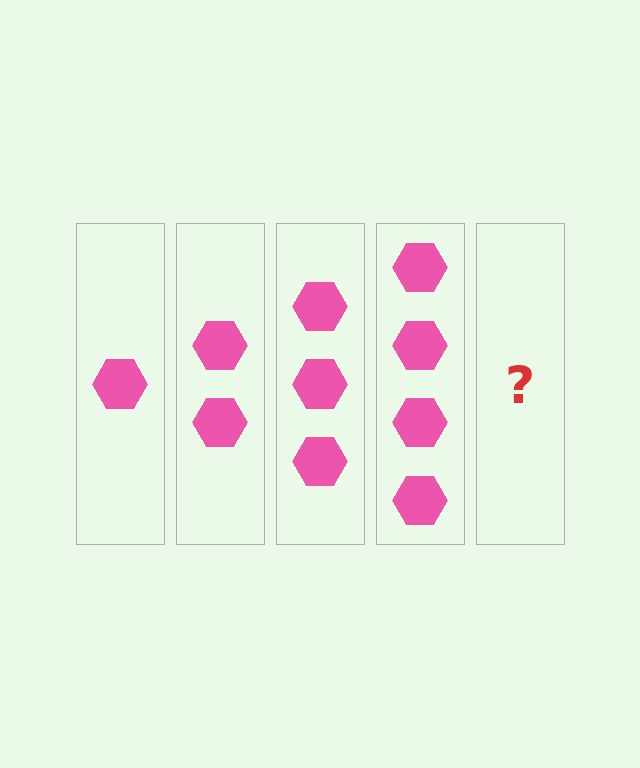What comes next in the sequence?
The next element should be 5 hexagons.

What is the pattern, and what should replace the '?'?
The pattern is that each step adds one more hexagon. The '?' should be 5 hexagons.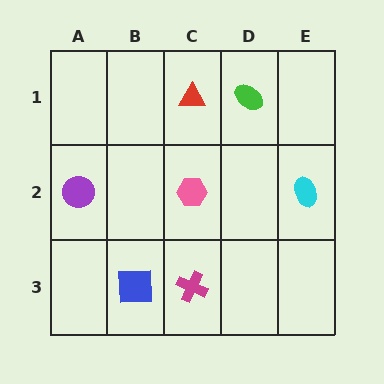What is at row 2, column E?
A cyan ellipse.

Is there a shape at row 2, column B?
No, that cell is empty.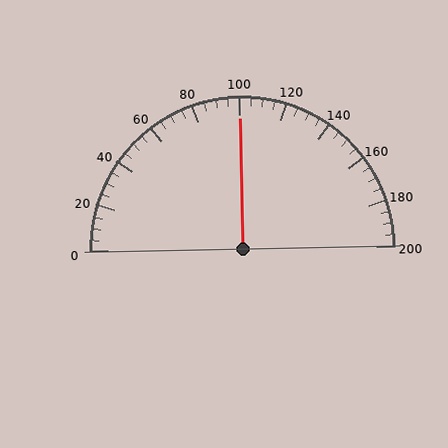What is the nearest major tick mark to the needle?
The nearest major tick mark is 100.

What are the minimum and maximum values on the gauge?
The gauge ranges from 0 to 200.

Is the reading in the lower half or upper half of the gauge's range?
The reading is in the upper half of the range (0 to 200).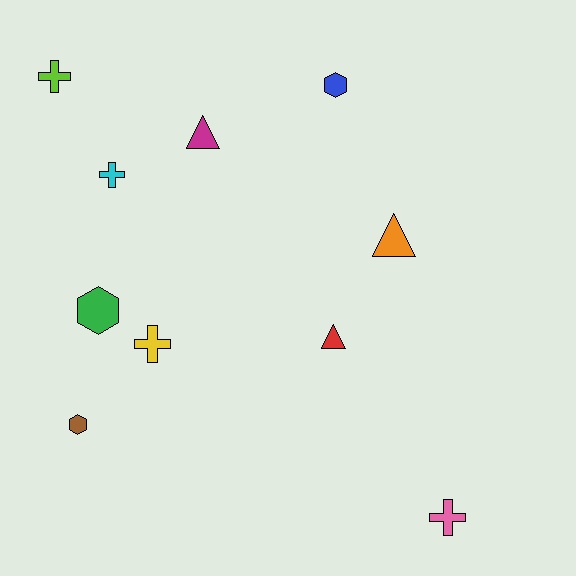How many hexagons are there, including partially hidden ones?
There are 3 hexagons.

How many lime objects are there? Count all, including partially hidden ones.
There is 1 lime object.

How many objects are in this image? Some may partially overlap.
There are 10 objects.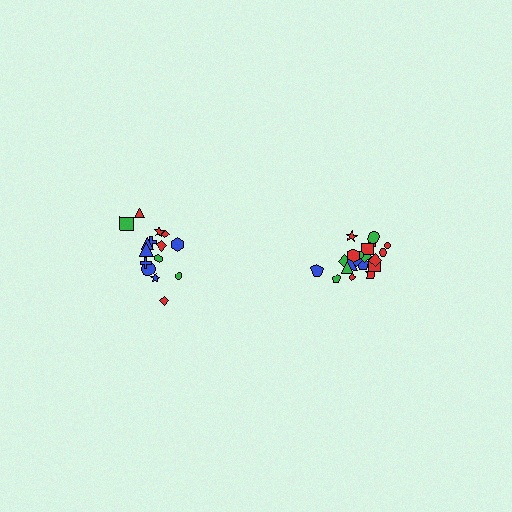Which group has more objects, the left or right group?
The right group.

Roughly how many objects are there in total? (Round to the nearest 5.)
Roughly 35 objects in total.